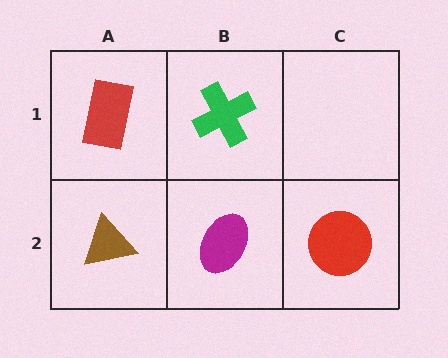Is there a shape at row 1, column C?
No, that cell is empty.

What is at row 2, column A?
A brown triangle.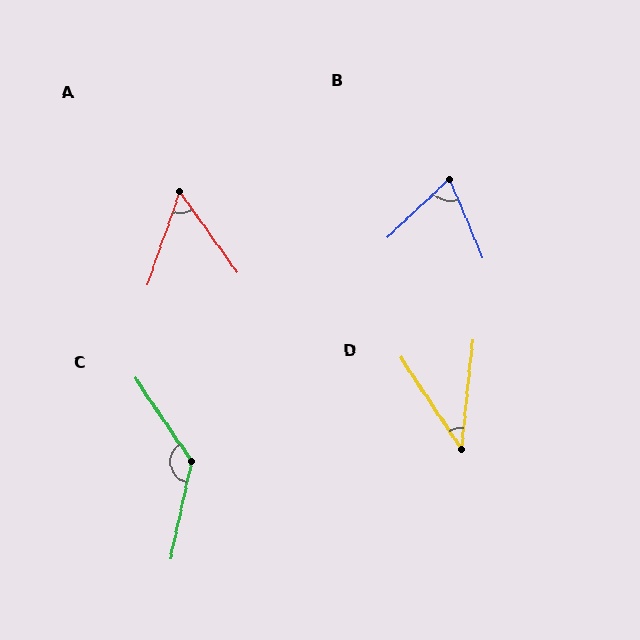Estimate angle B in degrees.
Approximately 69 degrees.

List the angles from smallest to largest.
D (40°), A (55°), B (69°), C (134°).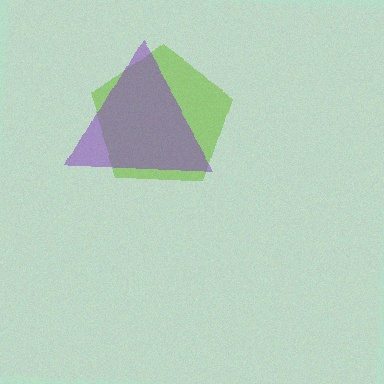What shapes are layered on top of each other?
The layered shapes are: a lime pentagon, a purple triangle.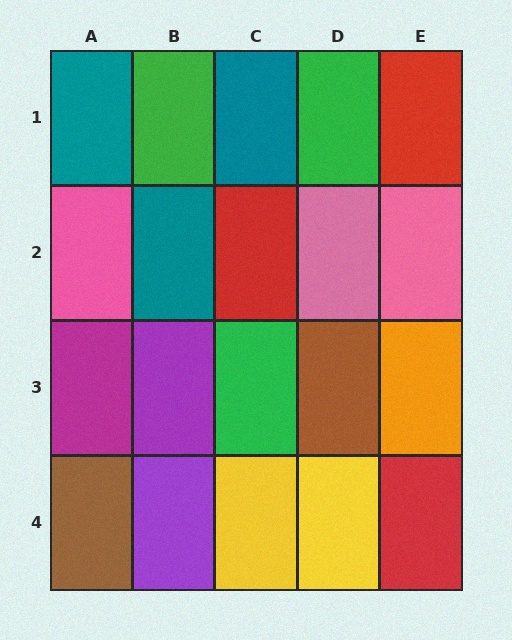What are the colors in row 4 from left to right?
Brown, purple, yellow, yellow, red.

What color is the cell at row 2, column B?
Teal.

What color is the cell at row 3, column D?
Brown.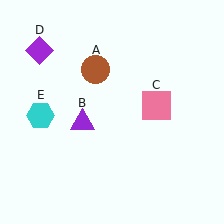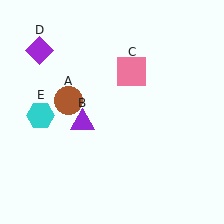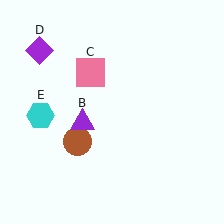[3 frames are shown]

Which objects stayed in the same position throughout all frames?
Purple triangle (object B) and purple diamond (object D) and cyan hexagon (object E) remained stationary.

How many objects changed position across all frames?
2 objects changed position: brown circle (object A), pink square (object C).